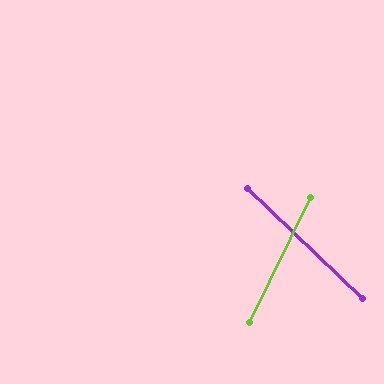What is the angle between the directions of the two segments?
Approximately 72 degrees.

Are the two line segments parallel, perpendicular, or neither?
Neither parallel nor perpendicular — they differ by about 72°.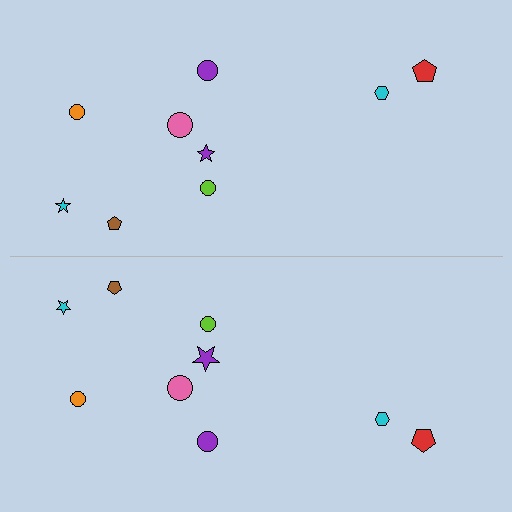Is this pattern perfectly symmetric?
No, the pattern is not perfectly symmetric. The purple star on the bottom side has a different size than its mirror counterpart.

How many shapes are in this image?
There are 18 shapes in this image.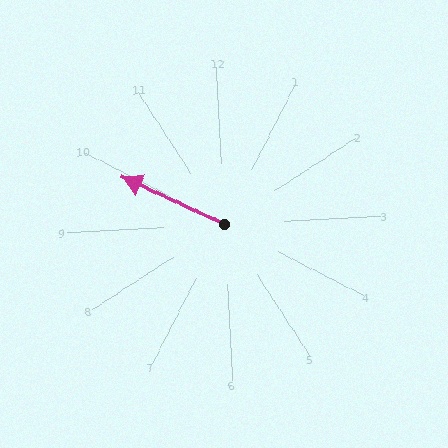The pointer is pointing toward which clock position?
Roughly 10 o'clock.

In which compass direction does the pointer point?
Northwest.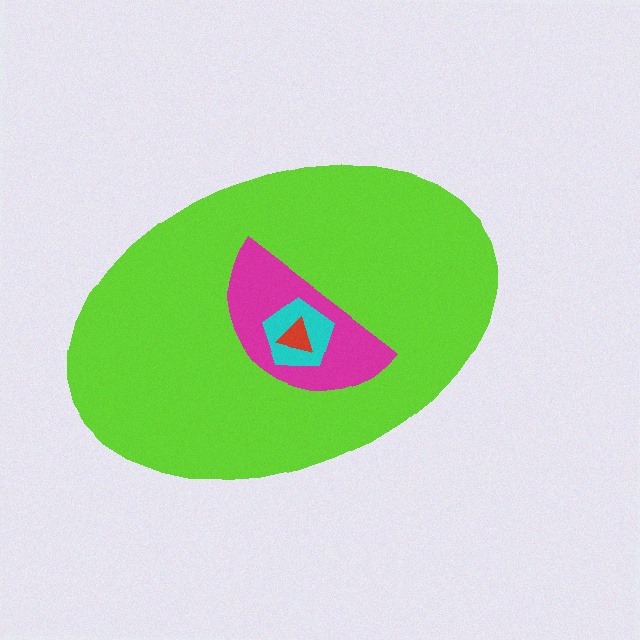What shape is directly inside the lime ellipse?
The magenta semicircle.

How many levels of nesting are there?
4.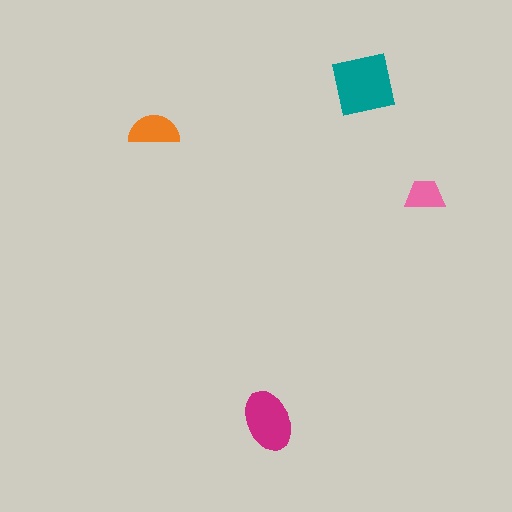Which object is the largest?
The teal square.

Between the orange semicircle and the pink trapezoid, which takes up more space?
The orange semicircle.